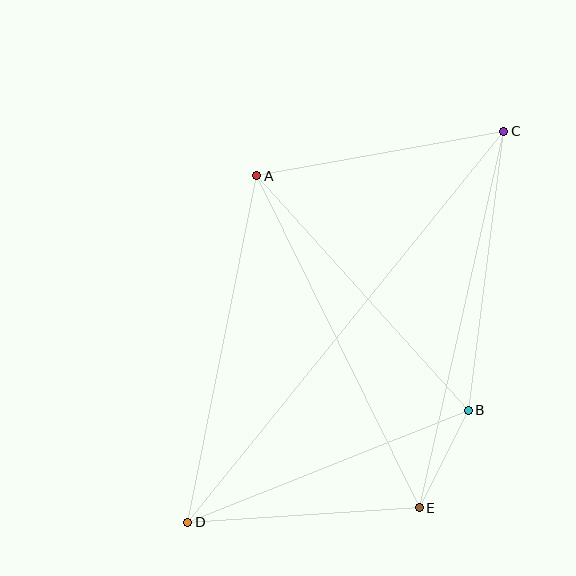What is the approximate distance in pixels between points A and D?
The distance between A and D is approximately 353 pixels.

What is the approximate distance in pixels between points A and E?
The distance between A and E is approximately 370 pixels.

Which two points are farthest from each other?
Points C and D are farthest from each other.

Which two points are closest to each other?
Points B and E are closest to each other.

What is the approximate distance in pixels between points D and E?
The distance between D and E is approximately 232 pixels.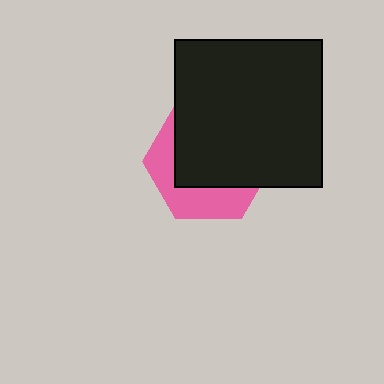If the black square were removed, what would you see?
You would see the complete pink hexagon.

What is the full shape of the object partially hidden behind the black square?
The partially hidden object is a pink hexagon.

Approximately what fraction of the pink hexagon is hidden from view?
Roughly 64% of the pink hexagon is hidden behind the black square.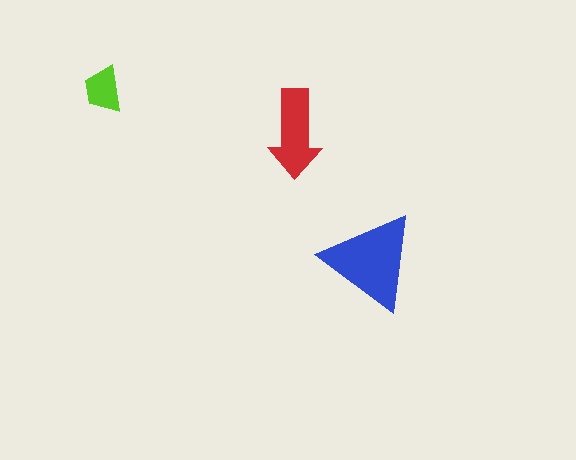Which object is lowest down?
The blue triangle is bottommost.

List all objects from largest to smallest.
The blue triangle, the red arrow, the lime trapezoid.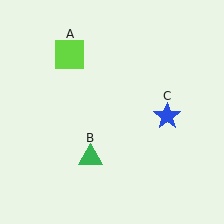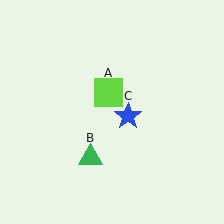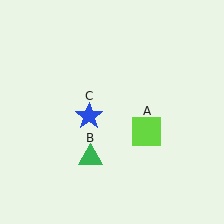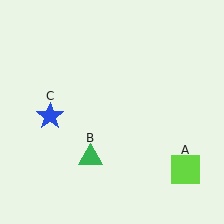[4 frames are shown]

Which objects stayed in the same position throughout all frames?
Green triangle (object B) remained stationary.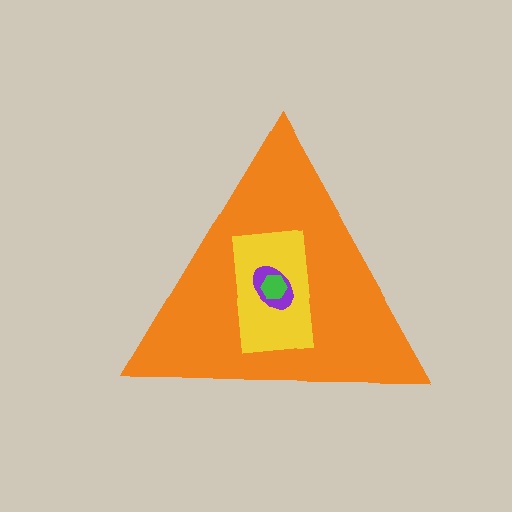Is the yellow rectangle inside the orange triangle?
Yes.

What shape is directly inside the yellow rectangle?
The purple ellipse.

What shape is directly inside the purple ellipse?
The green hexagon.